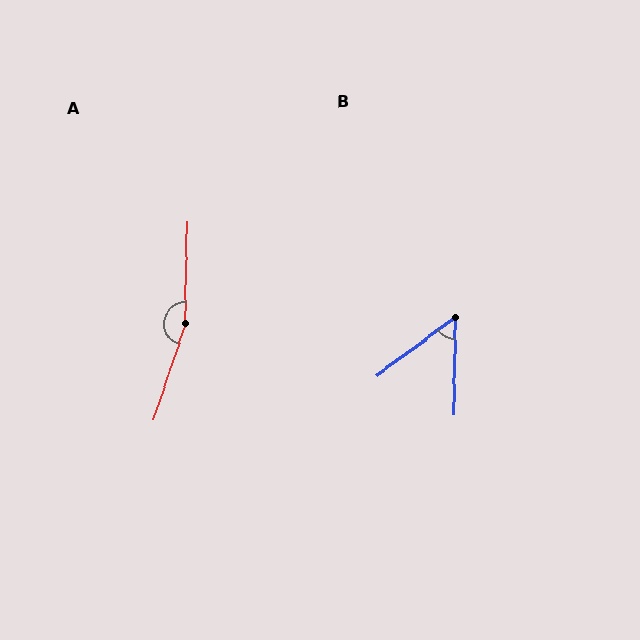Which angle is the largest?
A, at approximately 162 degrees.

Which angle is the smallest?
B, at approximately 53 degrees.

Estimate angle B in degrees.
Approximately 53 degrees.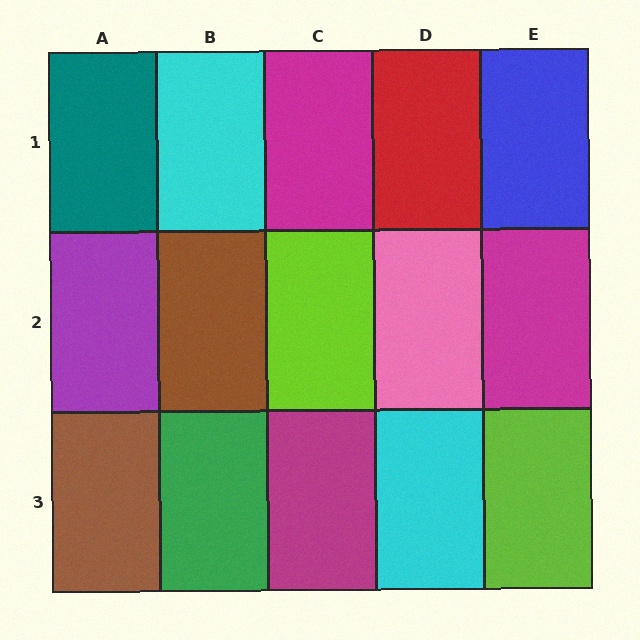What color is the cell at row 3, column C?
Magenta.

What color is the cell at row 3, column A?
Brown.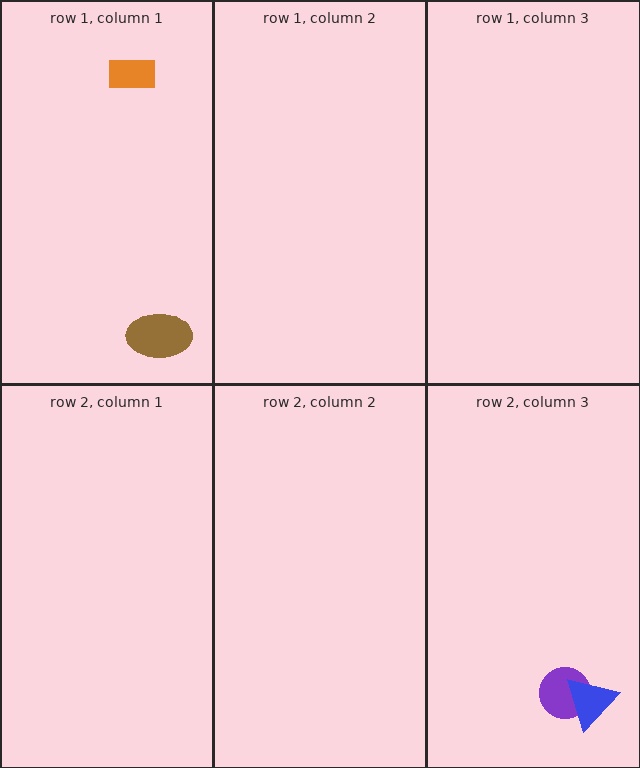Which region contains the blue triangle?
The row 2, column 3 region.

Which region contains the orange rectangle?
The row 1, column 1 region.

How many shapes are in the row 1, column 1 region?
2.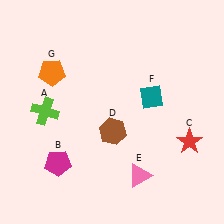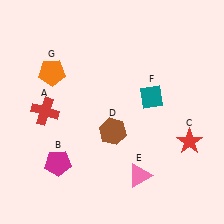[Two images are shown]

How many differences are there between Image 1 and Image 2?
There is 1 difference between the two images.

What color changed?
The cross (A) changed from lime in Image 1 to red in Image 2.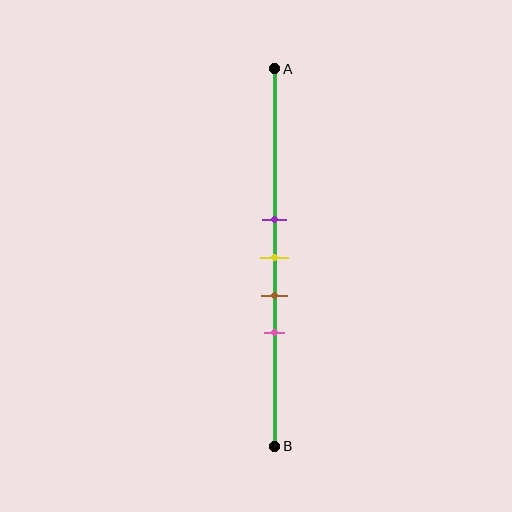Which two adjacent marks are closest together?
The purple and yellow marks are the closest adjacent pair.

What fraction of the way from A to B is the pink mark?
The pink mark is approximately 70% (0.7) of the way from A to B.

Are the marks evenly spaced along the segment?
Yes, the marks are approximately evenly spaced.